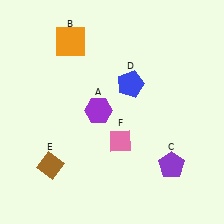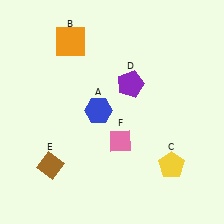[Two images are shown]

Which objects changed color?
A changed from purple to blue. C changed from purple to yellow. D changed from blue to purple.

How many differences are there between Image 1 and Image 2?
There are 3 differences between the two images.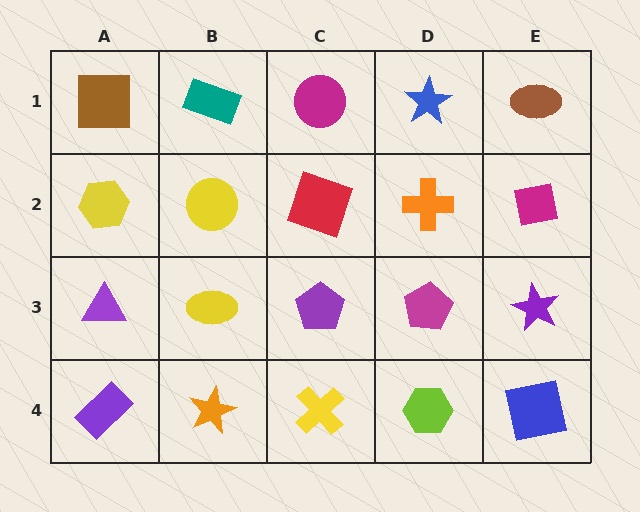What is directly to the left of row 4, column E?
A lime hexagon.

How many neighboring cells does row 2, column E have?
3.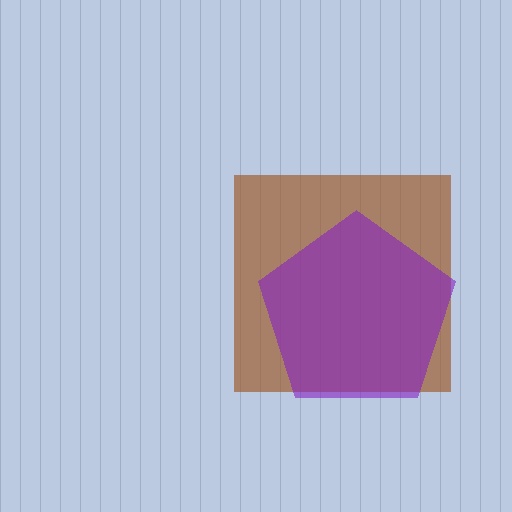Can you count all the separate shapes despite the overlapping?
Yes, there are 2 separate shapes.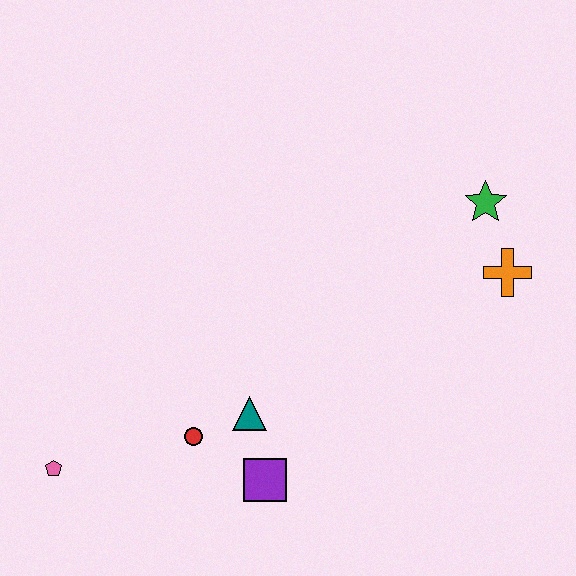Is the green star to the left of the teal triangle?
No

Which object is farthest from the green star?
The pink pentagon is farthest from the green star.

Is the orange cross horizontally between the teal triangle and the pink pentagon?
No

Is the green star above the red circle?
Yes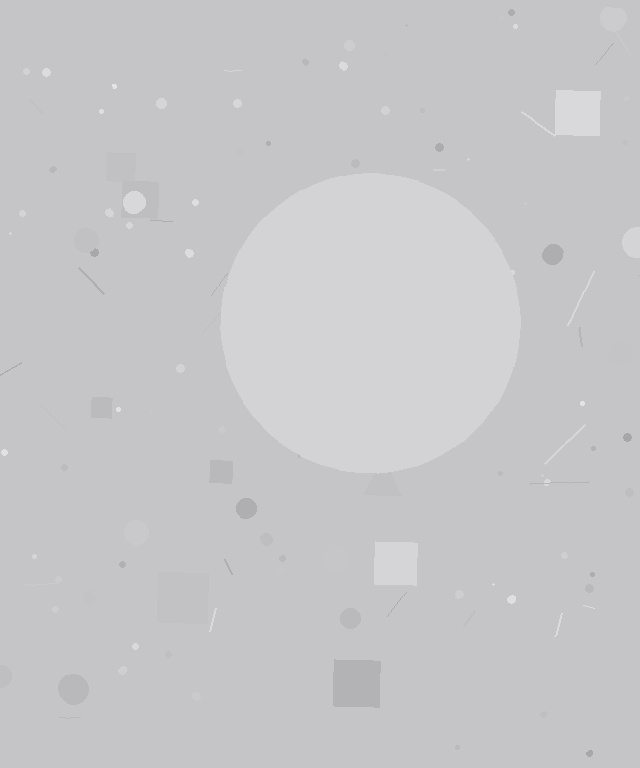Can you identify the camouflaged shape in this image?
The camouflaged shape is a circle.